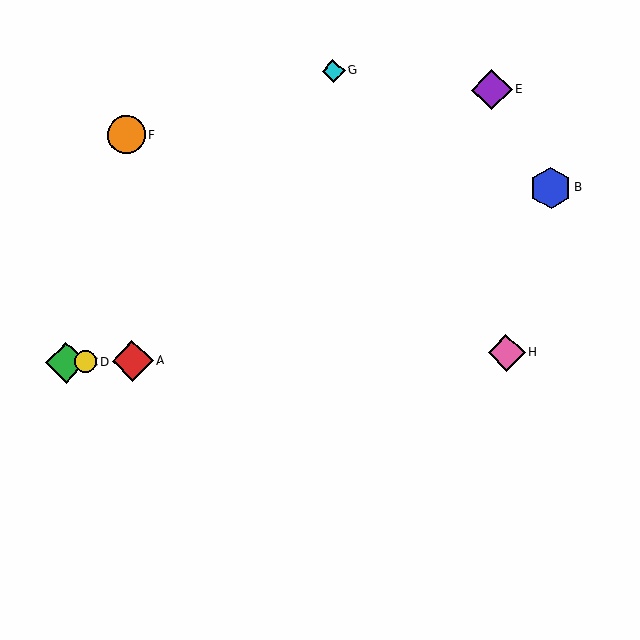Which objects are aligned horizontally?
Objects A, C, D, H are aligned horizontally.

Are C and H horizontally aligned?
Yes, both are at y≈362.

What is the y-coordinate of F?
Object F is at y≈135.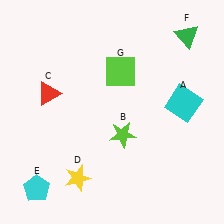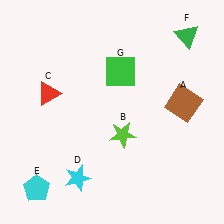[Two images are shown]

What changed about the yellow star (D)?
In Image 1, D is yellow. In Image 2, it changed to cyan.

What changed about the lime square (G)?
In Image 1, G is lime. In Image 2, it changed to green.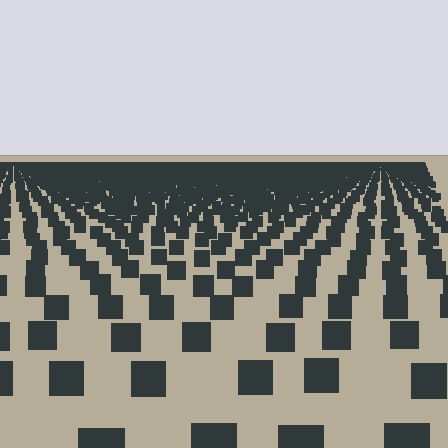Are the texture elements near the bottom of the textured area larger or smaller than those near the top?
Larger. Near the bottom, elements are closer to the viewer and appear at a bigger on-screen size.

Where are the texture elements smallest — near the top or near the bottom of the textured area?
Near the top.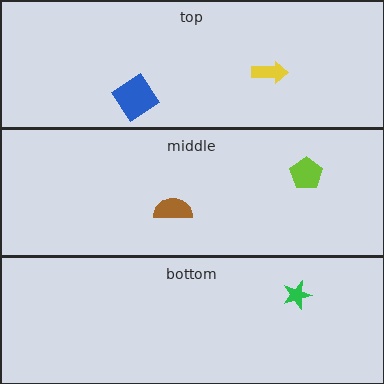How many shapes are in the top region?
2.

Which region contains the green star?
The bottom region.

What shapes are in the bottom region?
The green star.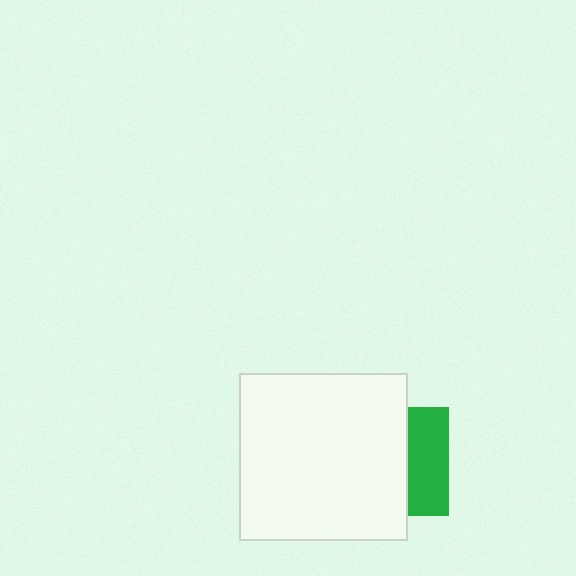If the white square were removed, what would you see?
You would see the complete green square.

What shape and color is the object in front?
The object in front is a white square.